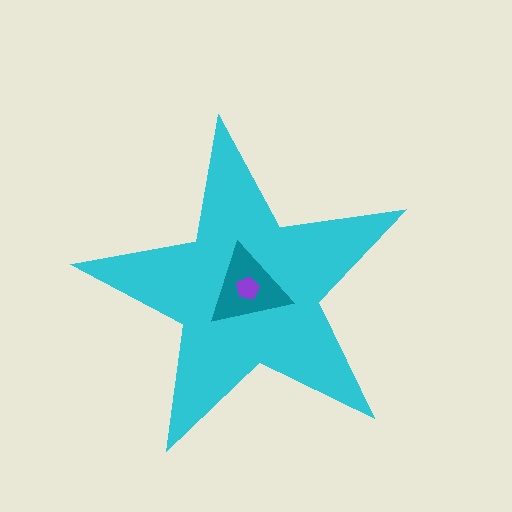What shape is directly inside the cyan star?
The teal triangle.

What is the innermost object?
The purple pentagon.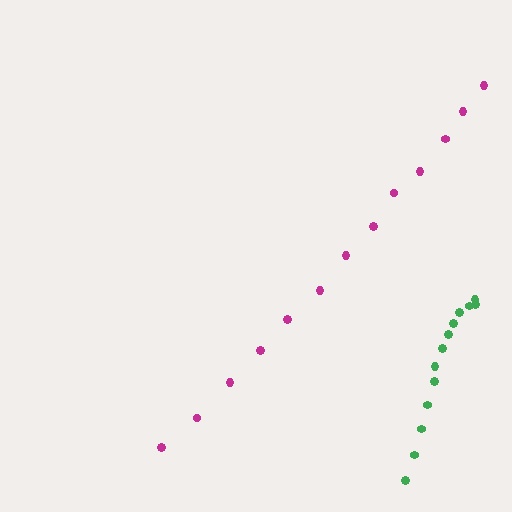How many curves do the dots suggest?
There are 2 distinct paths.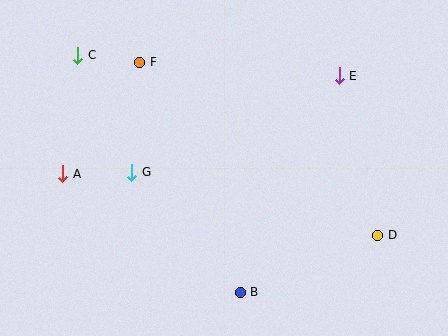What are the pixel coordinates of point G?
Point G is at (132, 172).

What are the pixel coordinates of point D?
Point D is at (378, 235).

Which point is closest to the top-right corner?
Point E is closest to the top-right corner.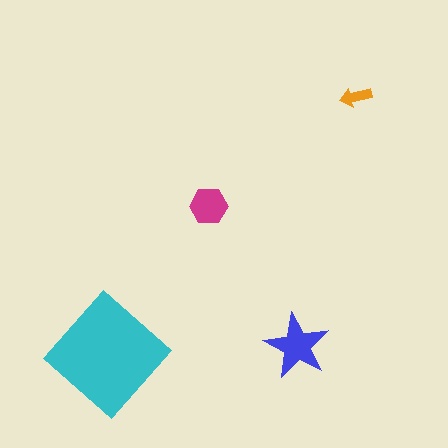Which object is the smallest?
The orange arrow.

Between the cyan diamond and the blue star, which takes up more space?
The cyan diamond.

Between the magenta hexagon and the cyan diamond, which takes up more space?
The cyan diamond.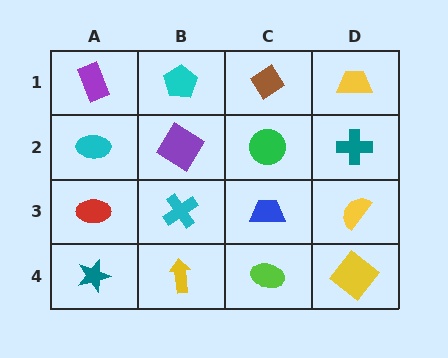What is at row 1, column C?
A brown diamond.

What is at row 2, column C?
A green circle.